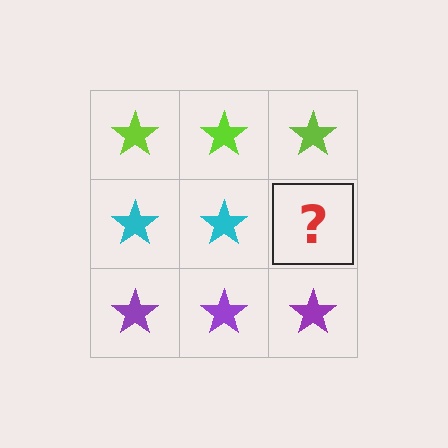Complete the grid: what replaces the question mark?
The question mark should be replaced with a cyan star.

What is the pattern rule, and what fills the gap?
The rule is that each row has a consistent color. The gap should be filled with a cyan star.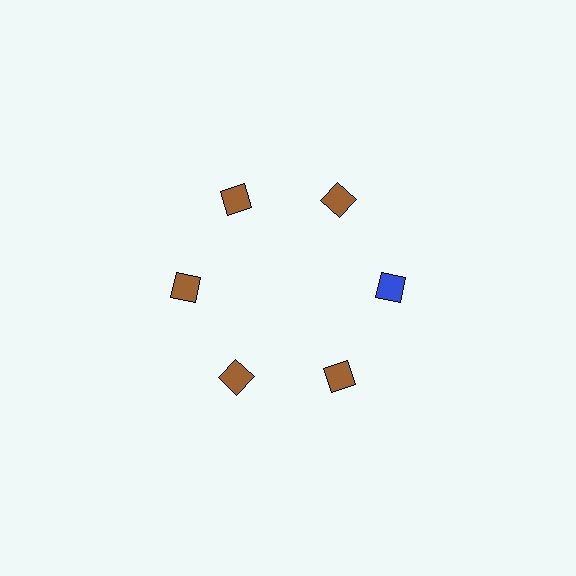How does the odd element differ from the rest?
It has a different color: blue instead of brown.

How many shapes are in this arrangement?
There are 6 shapes arranged in a ring pattern.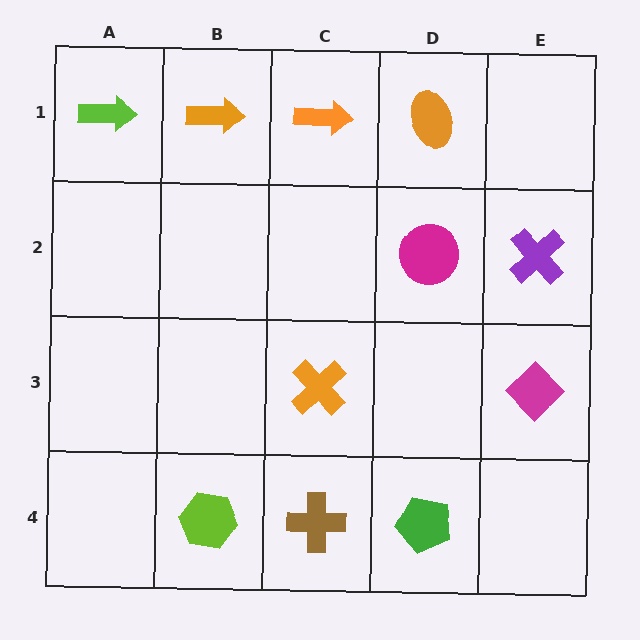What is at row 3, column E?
A magenta diamond.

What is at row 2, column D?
A magenta circle.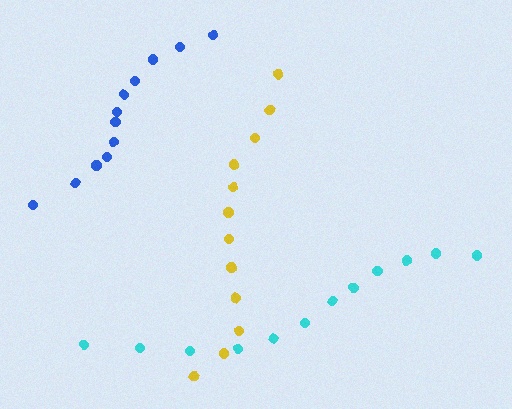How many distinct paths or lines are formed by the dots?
There are 3 distinct paths.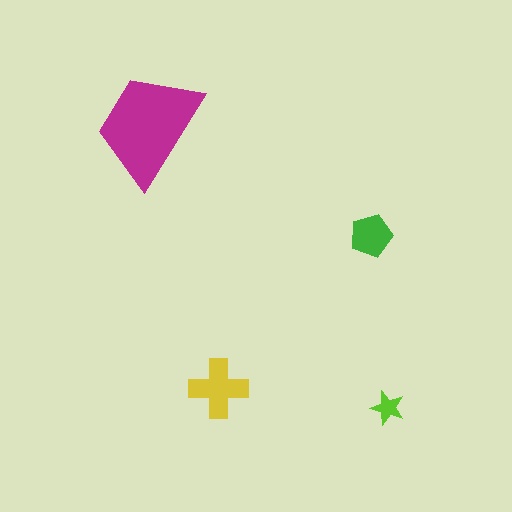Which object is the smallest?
The lime star.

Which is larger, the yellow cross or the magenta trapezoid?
The magenta trapezoid.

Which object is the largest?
The magenta trapezoid.